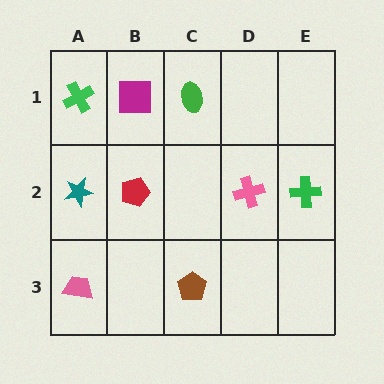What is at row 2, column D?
A pink cross.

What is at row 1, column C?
A green ellipse.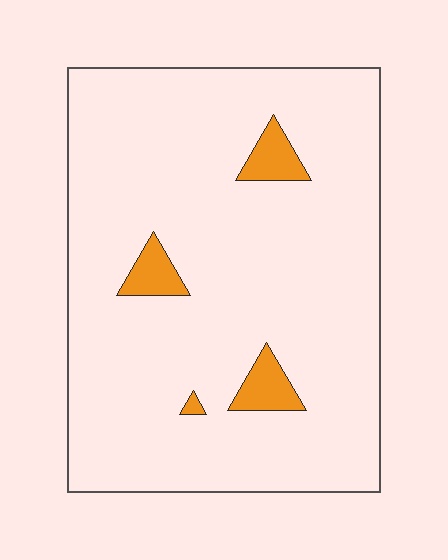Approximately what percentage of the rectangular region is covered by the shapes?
Approximately 5%.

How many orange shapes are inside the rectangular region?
4.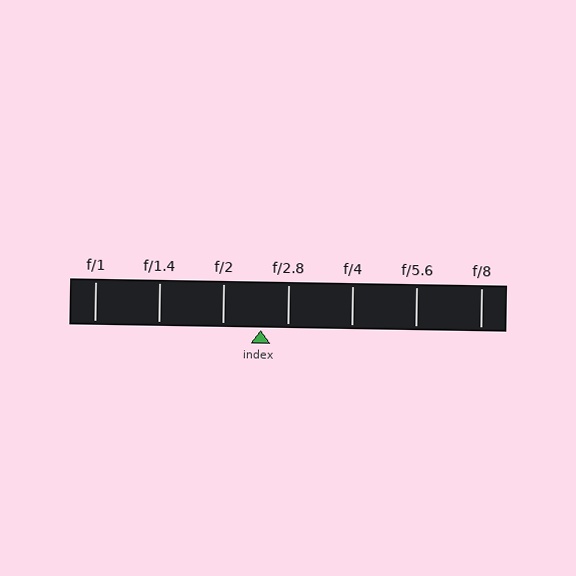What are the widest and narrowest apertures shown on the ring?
The widest aperture shown is f/1 and the narrowest is f/8.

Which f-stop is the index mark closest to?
The index mark is closest to f/2.8.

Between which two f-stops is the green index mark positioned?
The index mark is between f/2 and f/2.8.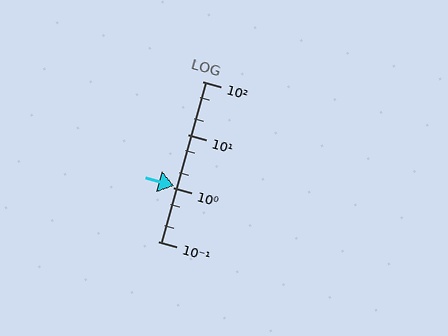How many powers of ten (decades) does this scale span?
The scale spans 3 decades, from 0.1 to 100.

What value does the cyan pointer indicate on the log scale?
The pointer indicates approximately 1.1.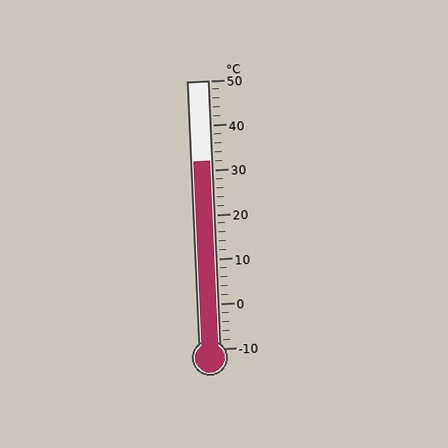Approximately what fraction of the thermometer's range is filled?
The thermometer is filled to approximately 70% of its range.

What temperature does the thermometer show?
The thermometer shows approximately 32°C.